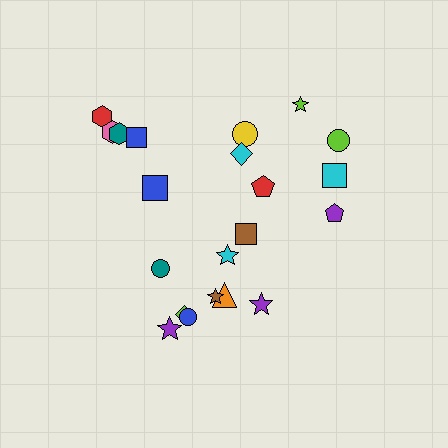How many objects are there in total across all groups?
There are 21 objects.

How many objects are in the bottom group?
There are 8 objects.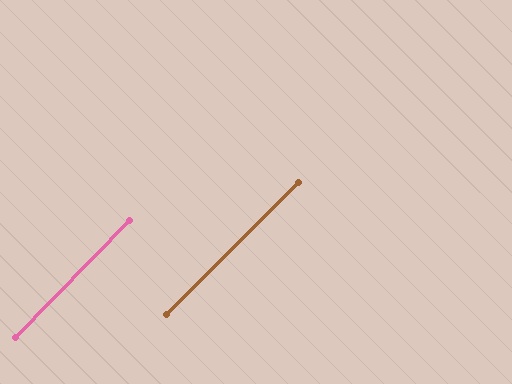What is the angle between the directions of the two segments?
Approximately 1 degree.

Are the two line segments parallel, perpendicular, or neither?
Parallel — their directions differ by only 0.6°.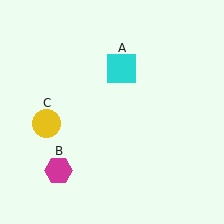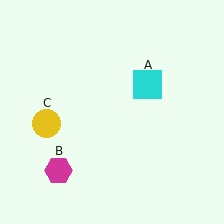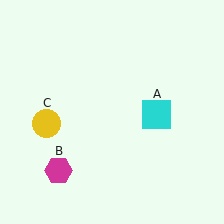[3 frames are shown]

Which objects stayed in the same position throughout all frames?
Magenta hexagon (object B) and yellow circle (object C) remained stationary.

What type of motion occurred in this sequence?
The cyan square (object A) rotated clockwise around the center of the scene.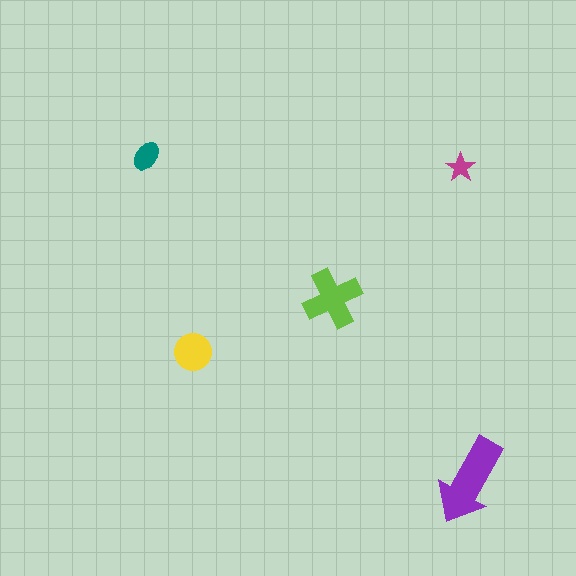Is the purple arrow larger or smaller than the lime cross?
Larger.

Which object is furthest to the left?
The teal ellipse is leftmost.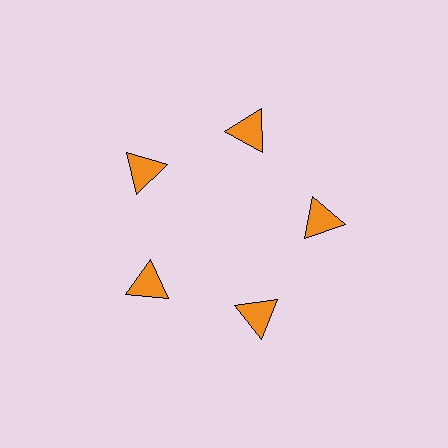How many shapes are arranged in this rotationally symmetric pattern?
There are 5 shapes, arranged in 5 groups of 1.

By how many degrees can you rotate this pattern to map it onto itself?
The pattern maps onto itself every 72 degrees of rotation.